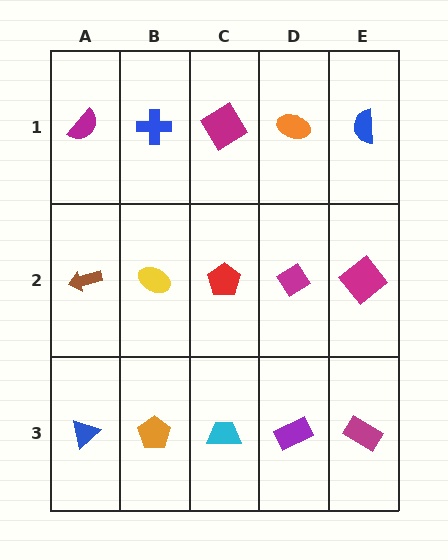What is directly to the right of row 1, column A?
A blue cross.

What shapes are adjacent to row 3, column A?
A brown arrow (row 2, column A), an orange pentagon (row 3, column B).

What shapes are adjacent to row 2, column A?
A magenta semicircle (row 1, column A), a blue triangle (row 3, column A), a yellow ellipse (row 2, column B).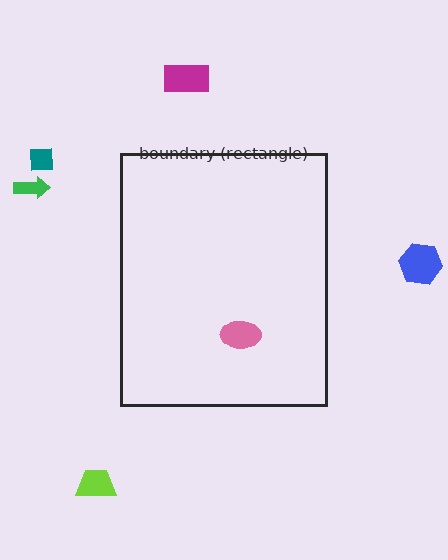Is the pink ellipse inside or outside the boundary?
Inside.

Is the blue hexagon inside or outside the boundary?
Outside.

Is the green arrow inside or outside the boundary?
Outside.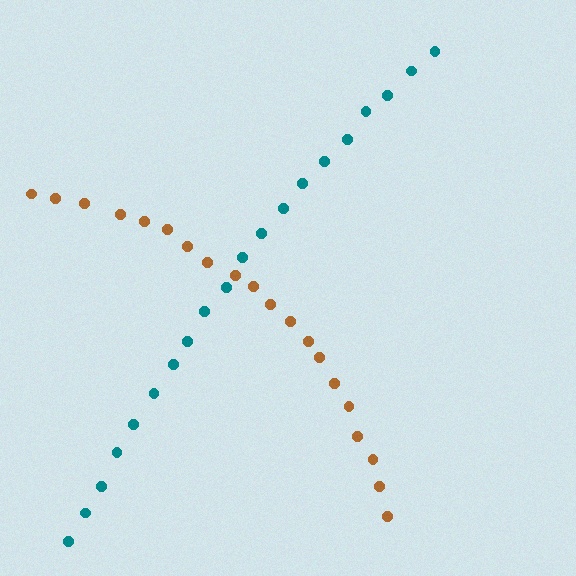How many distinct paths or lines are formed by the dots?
There are 2 distinct paths.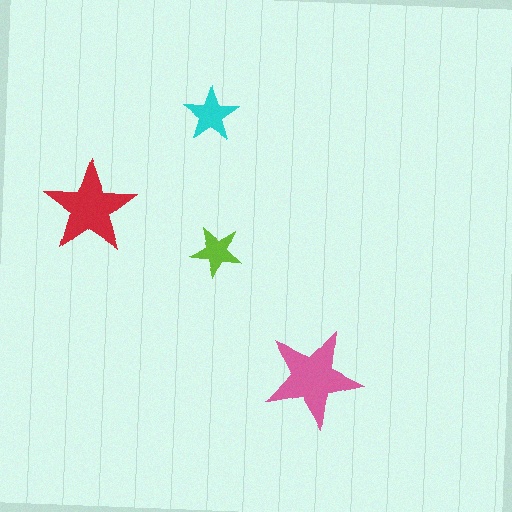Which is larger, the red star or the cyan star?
The red one.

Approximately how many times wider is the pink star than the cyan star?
About 2 times wider.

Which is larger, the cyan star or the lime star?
The cyan one.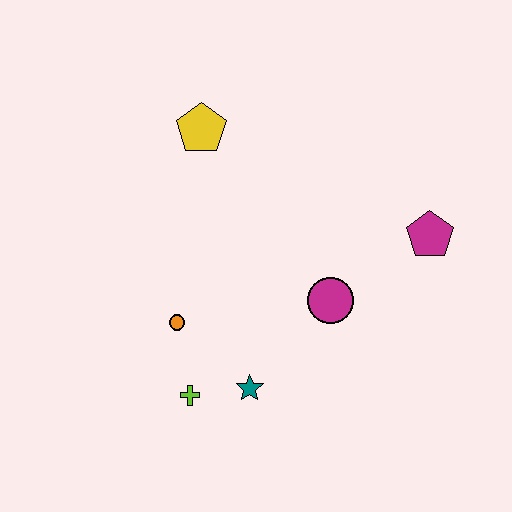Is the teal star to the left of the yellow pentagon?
No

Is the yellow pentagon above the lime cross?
Yes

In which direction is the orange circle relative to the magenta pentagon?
The orange circle is to the left of the magenta pentagon.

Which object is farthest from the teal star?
The yellow pentagon is farthest from the teal star.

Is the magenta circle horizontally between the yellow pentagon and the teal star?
No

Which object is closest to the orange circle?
The lime cross is closest to the orange circle.